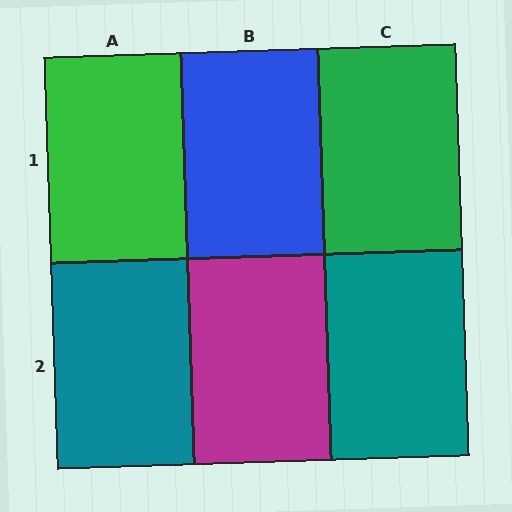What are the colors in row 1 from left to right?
Green, blue, green.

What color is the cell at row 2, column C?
Teal.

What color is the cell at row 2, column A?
Teal.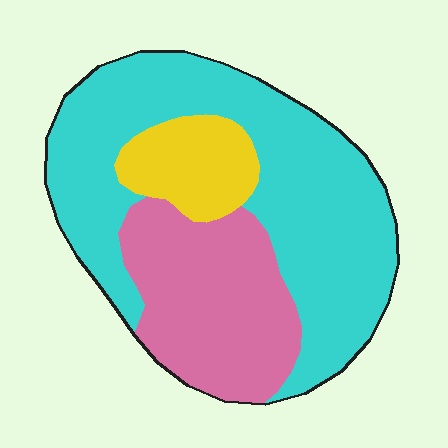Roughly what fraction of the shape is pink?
Pink covers roughly 30% of the shape.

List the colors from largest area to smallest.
From largest to smallest: cyan, pink, yellow.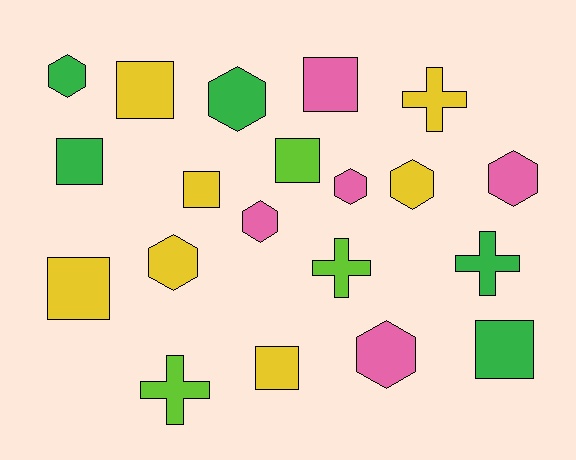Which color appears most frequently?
Yellow, with 7 objects.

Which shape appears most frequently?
Square, with 8 objects.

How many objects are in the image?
There are 20 objects.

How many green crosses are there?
There is 1 green cross.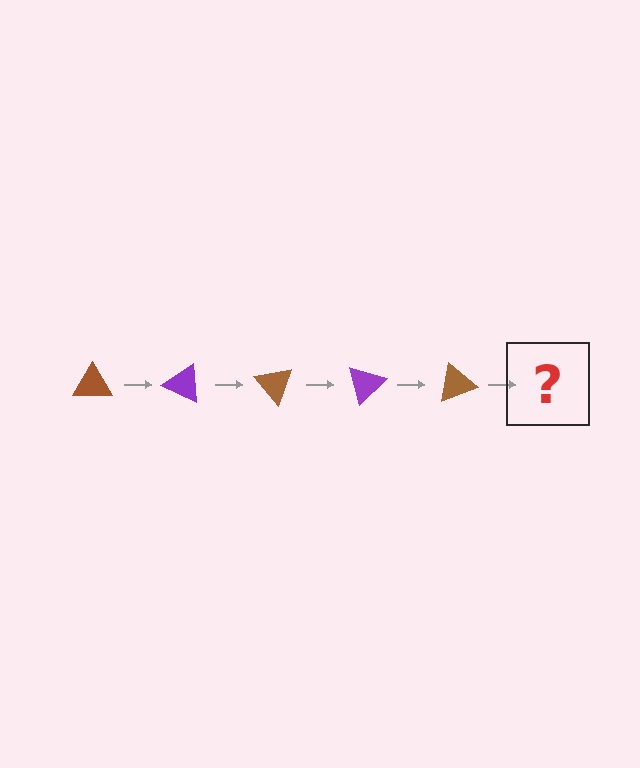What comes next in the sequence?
The next element should be a purple triangle, rotated 125 degrees from the start.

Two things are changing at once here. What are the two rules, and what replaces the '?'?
The two rules are that it rotates 25 degrees each step and the color cycles through brown and purple. The '?' should be a purple triangle, rotated 125 degrees from the start.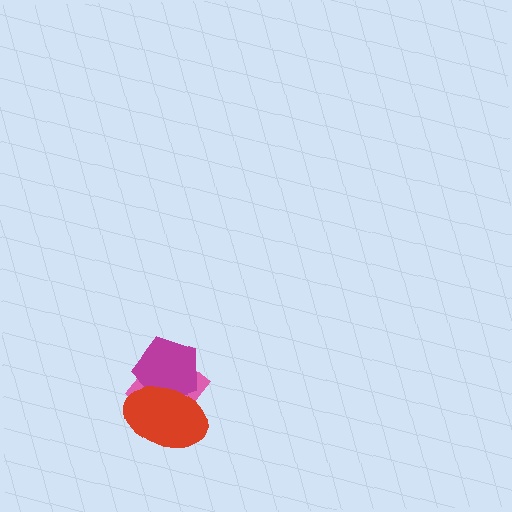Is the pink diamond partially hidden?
Yes, it is partially covered by another shape.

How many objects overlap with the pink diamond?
2 objects overlap with the pink diamond.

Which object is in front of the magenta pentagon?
The red ellipse is in front of the magenta pentagon.